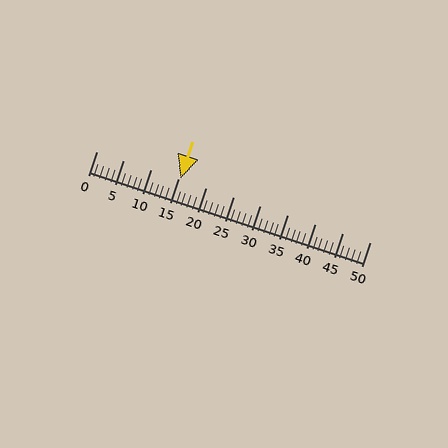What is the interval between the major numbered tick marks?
The major tick marks are spaced 5 units apart.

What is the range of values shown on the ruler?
The ruler shows values from 0 to 50.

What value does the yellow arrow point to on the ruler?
The yellow arrow points to approximately 15.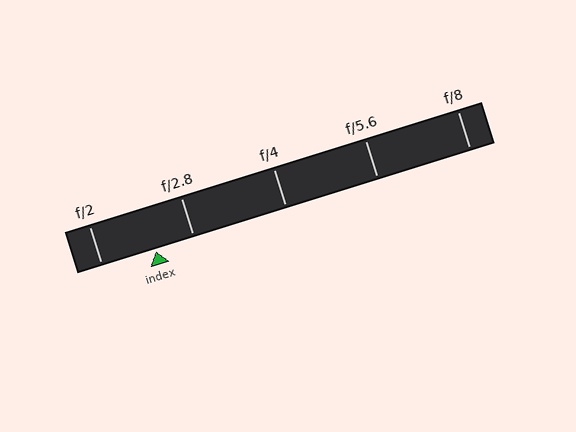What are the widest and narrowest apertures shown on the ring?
The widest aperture shown is f/2 and the narrowest is f/8.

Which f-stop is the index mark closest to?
The index mark is closest to f/2.8.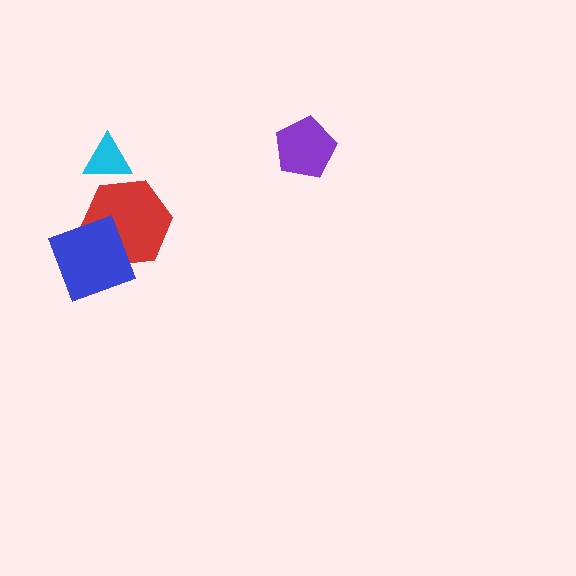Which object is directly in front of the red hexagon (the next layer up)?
The blue diamond is directly in front of the red hexagon.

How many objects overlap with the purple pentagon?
0 objects overlap with the purple pentagon.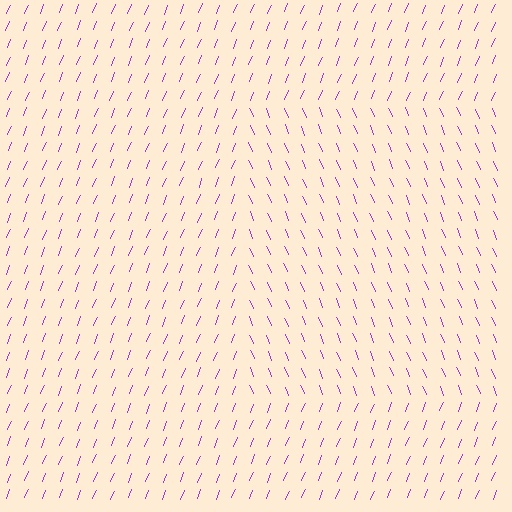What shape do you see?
I see a rectangle.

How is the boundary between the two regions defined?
The boundary is defined purely by a change in line orientation (approximately 45 degrees difference). All lines are the same color and thickness.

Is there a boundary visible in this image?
Yes, there is a texture boundary formed by a change in line orientation.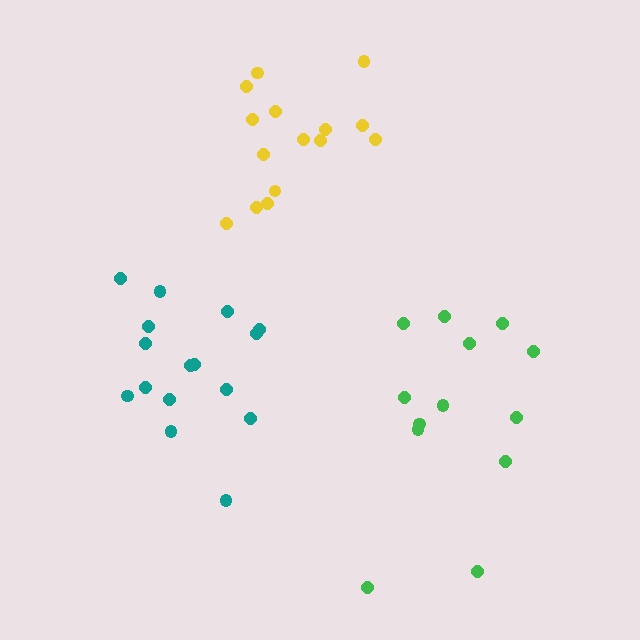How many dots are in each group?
Group 1: 13 dots, Group 2: 16 dots, Group 3: 15 dots (44 total).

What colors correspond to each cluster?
The clusters are colored: green, teal, yellow.